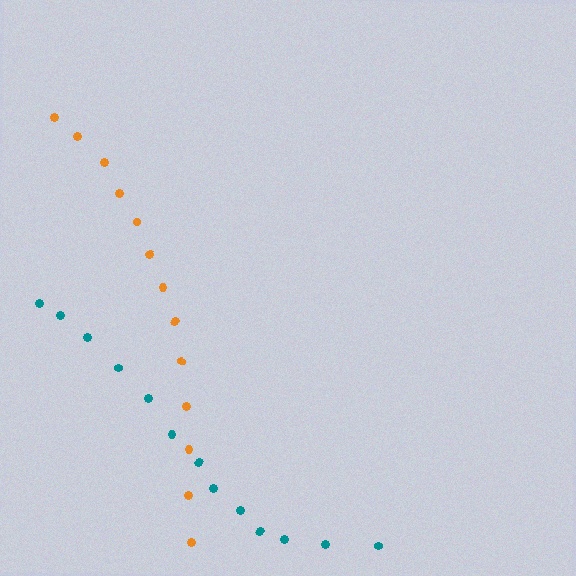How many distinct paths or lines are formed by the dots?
There are 2 distinct paths.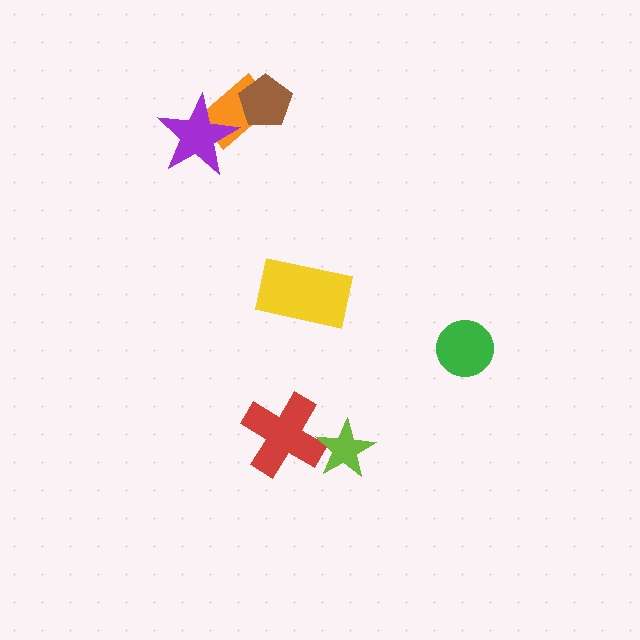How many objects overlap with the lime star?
1 object overlaps with the lime star.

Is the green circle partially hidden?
No, no other shape covers it.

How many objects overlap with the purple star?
1 object overlaps with the purple star.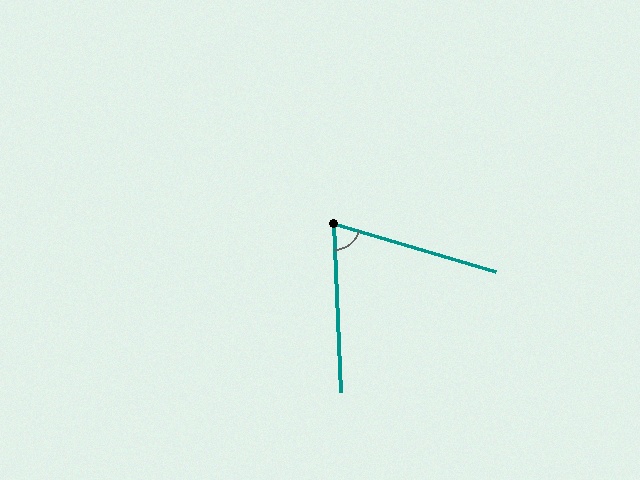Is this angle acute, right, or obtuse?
It is acute.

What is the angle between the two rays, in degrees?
Approximately 71 degrees.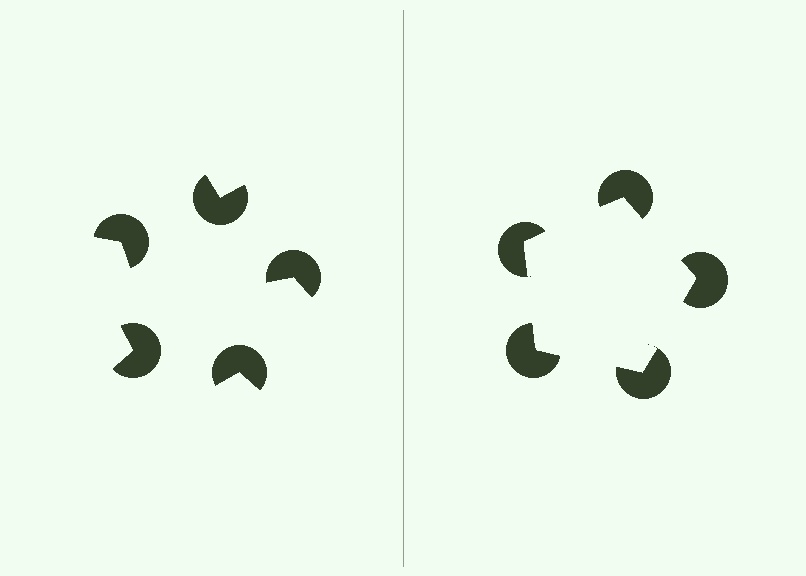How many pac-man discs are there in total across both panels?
10 — 5 on each side.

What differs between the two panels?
The pac-man discs are positioned identically on both sides; only the wedge orientations differ. On the right they align to a pentagon; on the left they are misaligned.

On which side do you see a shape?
An illusory pentagon appears on the right side. On the left side the wedge cuts are rotated, so no coherent shape forms.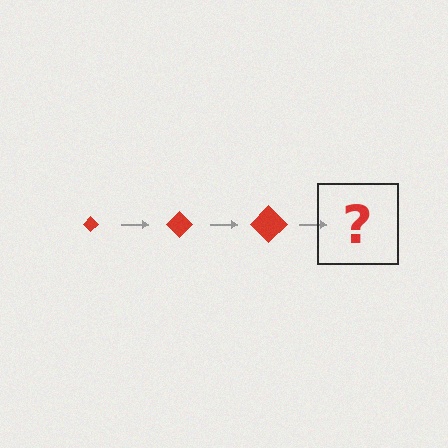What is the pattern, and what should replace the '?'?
The pattern is that the diamond gets progressively larger each step. The '?' should be a red diamond, larger than the previous one.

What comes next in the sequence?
The next element should be a red diamond, larger than the previous one.